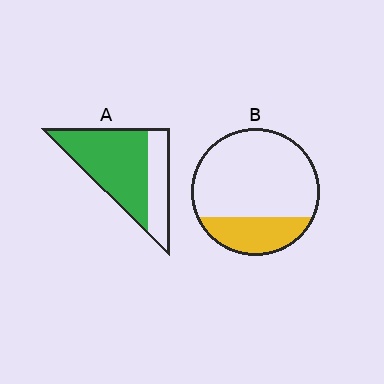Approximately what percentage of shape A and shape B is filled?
A is approximately 70% and B is approximately 25%.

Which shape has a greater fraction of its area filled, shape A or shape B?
Shape A.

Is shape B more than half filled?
No.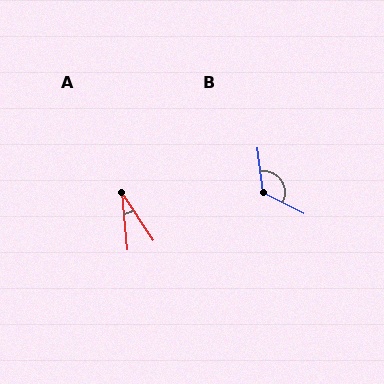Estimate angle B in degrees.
Approximately 124 degrees.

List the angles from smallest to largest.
A (28°), B (124°).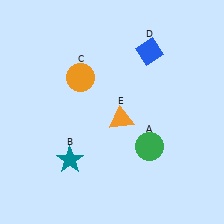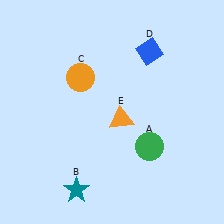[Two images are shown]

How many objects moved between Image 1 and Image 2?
1 object moved between the two images.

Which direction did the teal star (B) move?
The teal star (B) moved down.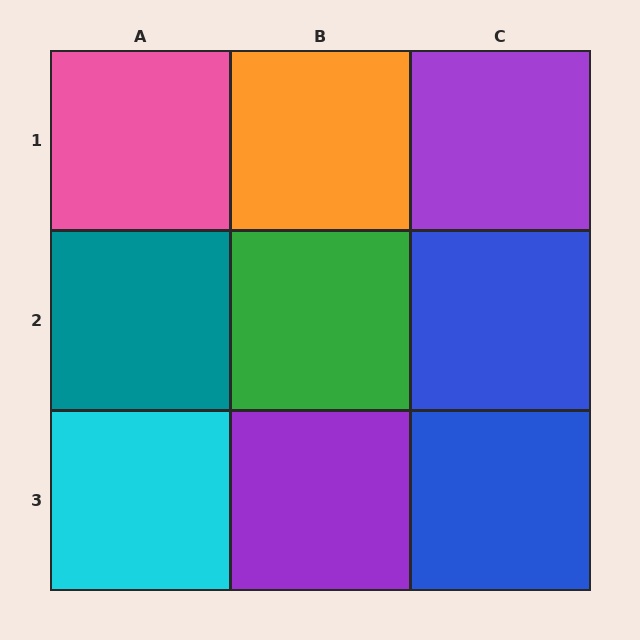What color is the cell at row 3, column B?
Purple.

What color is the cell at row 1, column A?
Pink.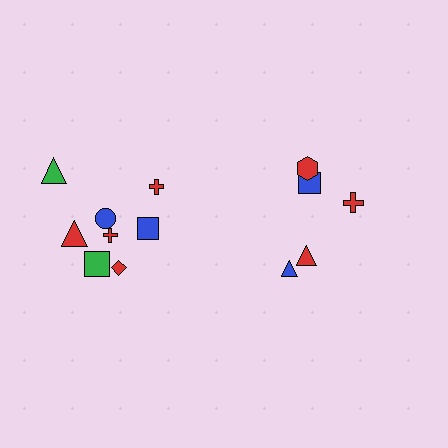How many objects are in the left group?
There are 8 objects.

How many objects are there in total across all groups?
There are 13 objects.